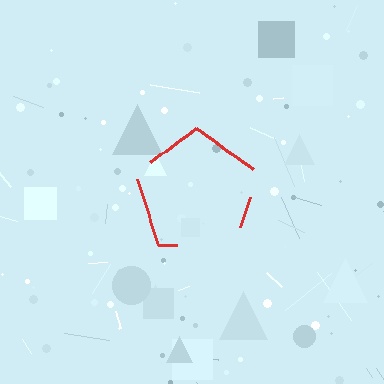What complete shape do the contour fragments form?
The contour fragments form a pentagon.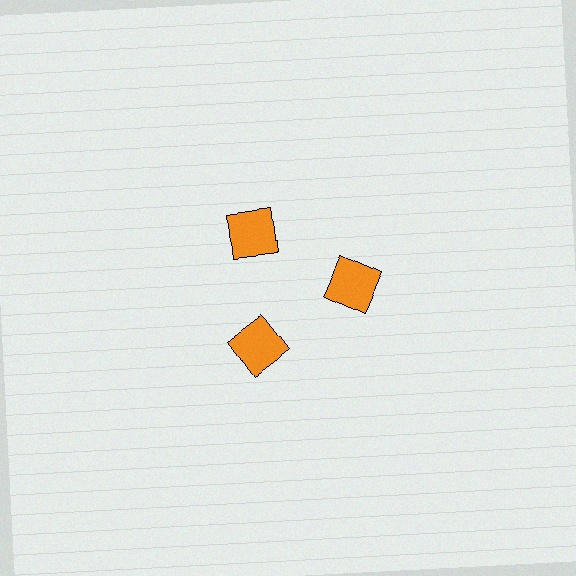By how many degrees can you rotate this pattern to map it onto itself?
The pattern maps onto itself every 120 degrees of rotation.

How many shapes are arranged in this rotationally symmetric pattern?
There are 3 shapes, arranged in 3 groups of 1.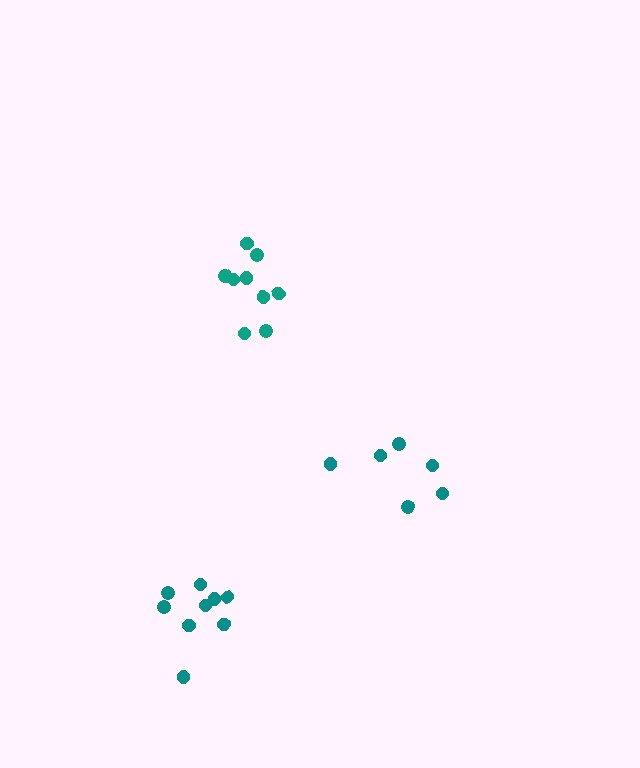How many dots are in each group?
Group 1: 9 dots, Group 2: 9 dots, Group 3: 6 dots (24 total).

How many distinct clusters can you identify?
There are 3 distinct clusters.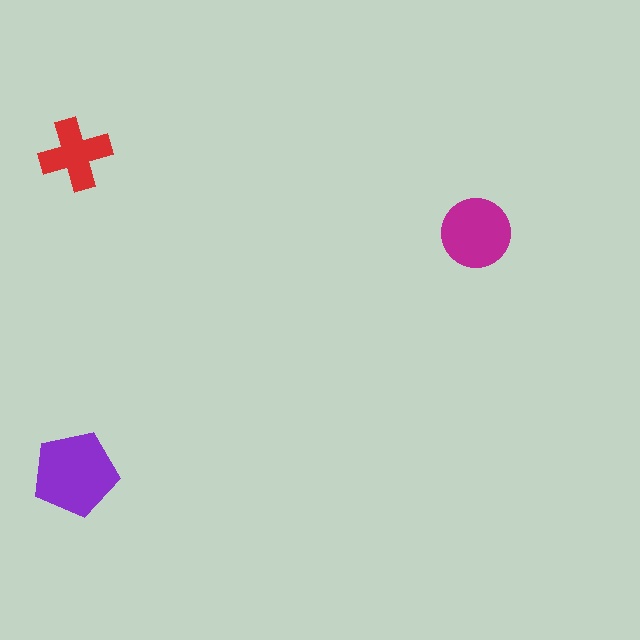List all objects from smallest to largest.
The red cross, the magenta circle, the purple pentagon.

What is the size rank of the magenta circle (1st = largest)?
2nd.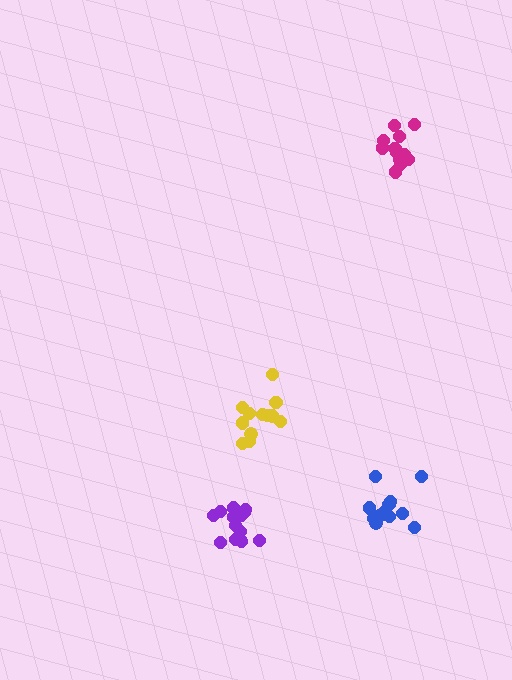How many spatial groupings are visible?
There are 4 spatial groupings.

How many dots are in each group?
Group 1: 12 dots, Group 2: 12 dots, Group 3: 12 dots, Group 4: 15 dots (51 total).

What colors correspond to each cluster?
The clusters are colored: yellow, magenta, blue, purple.